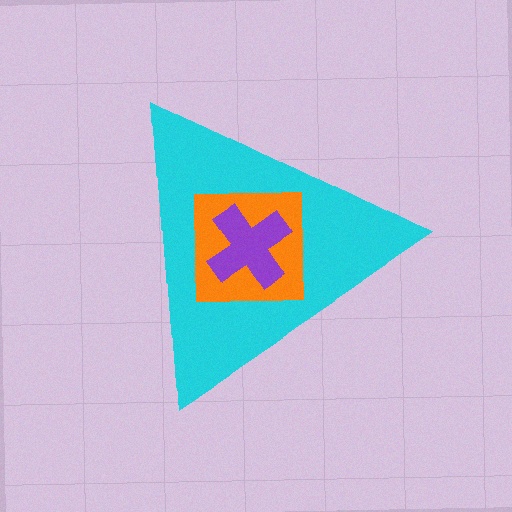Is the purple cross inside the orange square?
Yes.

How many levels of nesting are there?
3.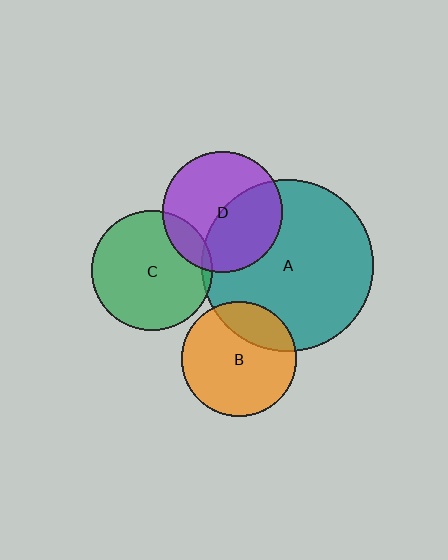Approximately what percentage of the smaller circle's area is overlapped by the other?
Approximately 15%.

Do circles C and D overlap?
Yes.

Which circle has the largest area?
Circle A (teal).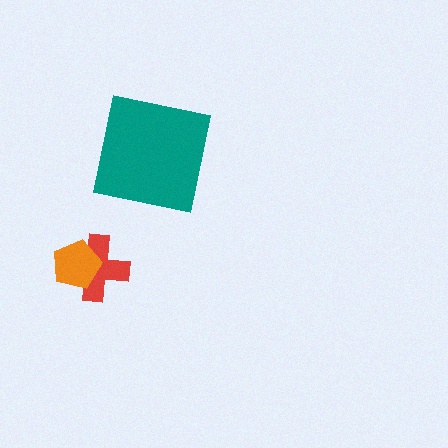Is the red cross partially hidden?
Yes, it is partially covered by another shape.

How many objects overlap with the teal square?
0 objects overlap with the teal square.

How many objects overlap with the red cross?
1 object overlaps with the red cross.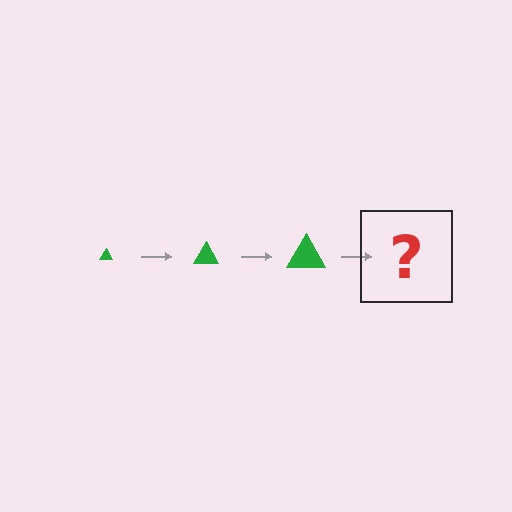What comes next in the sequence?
The next element should be a green triangle, larger than the previous one.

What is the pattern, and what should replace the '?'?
The pattern is that the triangle gets progressively larger each step. The '?' should be a green triangle, larger than the previous one.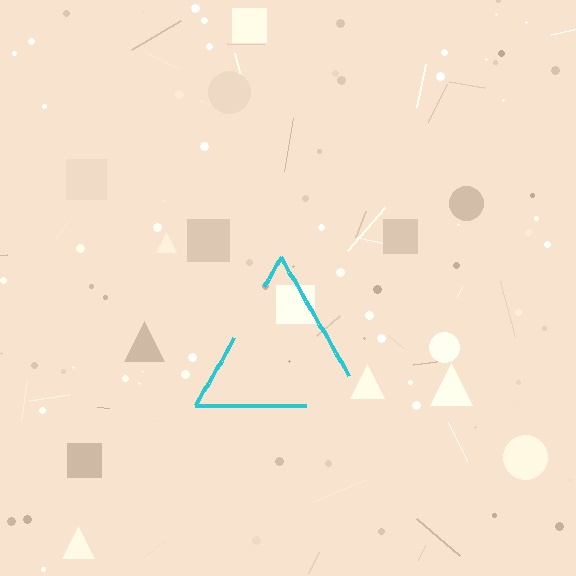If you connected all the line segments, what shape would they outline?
They would outline a triangle.